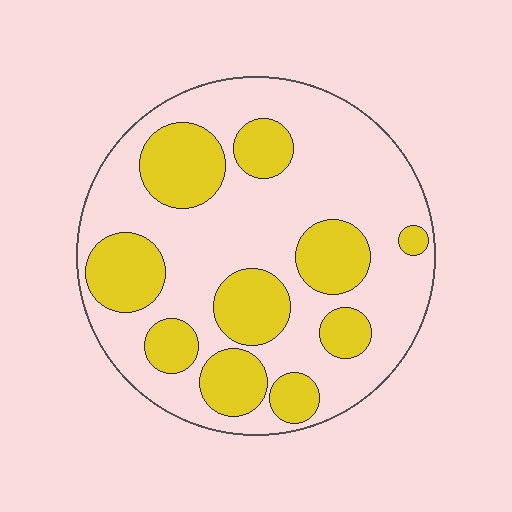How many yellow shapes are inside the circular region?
10.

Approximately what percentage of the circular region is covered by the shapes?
Approximately 35%.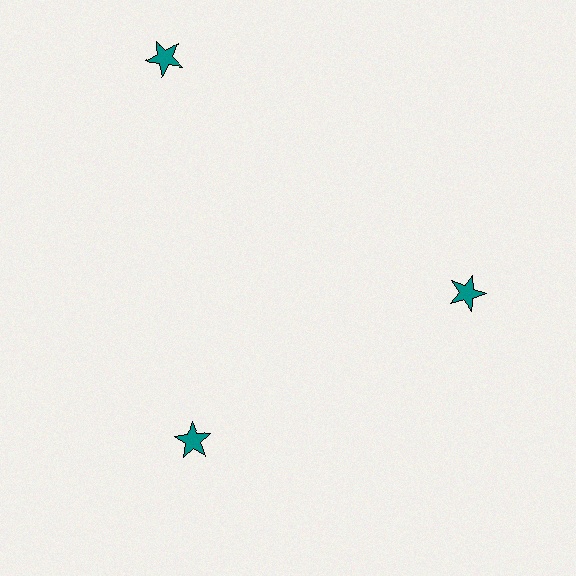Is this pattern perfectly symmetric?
No. The 3 teal stars are arranged in a ring, but one element near the 11 o'clock position is pushed outward from the center, breaking the 3-fold rotational symmetry.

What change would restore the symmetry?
The symmetry would be restored by moving it inward, back onto the ring so that all 3 stars sit at equal angles and equal distance from the center.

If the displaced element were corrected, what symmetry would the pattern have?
It would have 3-fold rotational symmetry — the pattern would map onto itself every 120 degrees.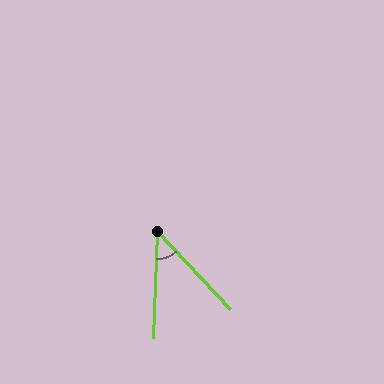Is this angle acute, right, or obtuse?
It is acute.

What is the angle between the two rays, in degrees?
Approximately 45 degrees.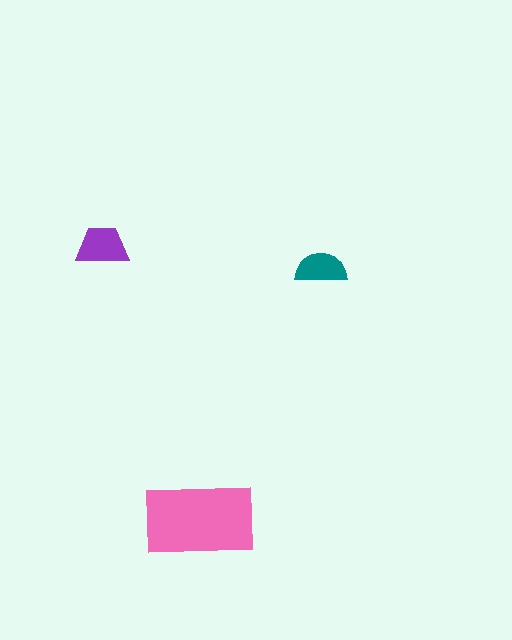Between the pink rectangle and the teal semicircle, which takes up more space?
The pink rectangle.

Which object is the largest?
The pink rectangle.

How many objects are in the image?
There are 3 objects in the image.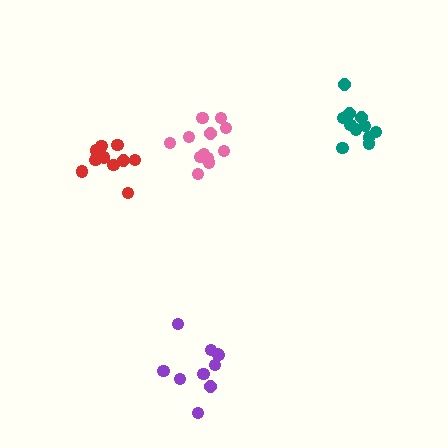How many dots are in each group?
Group 1: 10 dots, Group 2: 12 dots, Group 3: 11 dots, Group 4: 10 dots (43 total).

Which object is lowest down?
The purple cluster is bottommost.